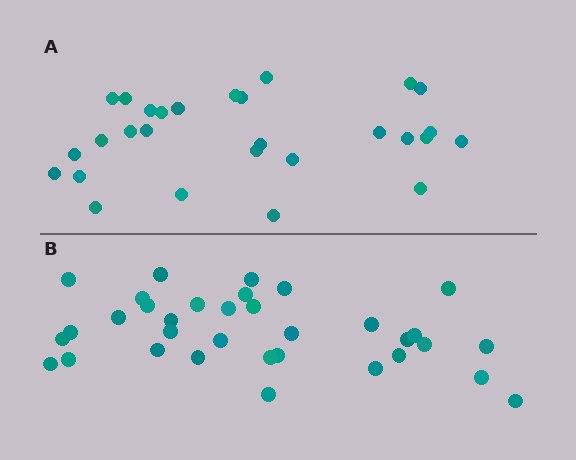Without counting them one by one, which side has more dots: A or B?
Region B (the bottom region) has more dots.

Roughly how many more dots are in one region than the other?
Region B has about 6 more dots than region A.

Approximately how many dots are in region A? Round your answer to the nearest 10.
About 30 dots. (The exact count is 28, which rounds to 30.)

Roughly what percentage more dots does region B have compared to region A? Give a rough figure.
About 20% more.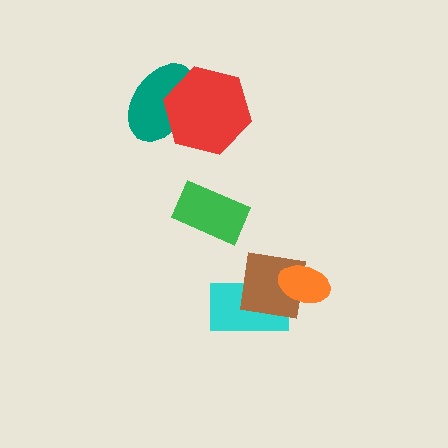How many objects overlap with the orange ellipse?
1 object overlaps with the orange ellipse.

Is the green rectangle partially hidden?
No, no other shape covers it.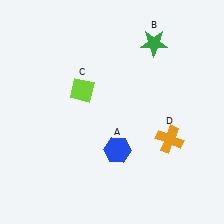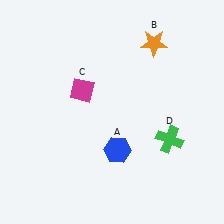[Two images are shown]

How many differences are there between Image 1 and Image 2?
There are 3 differences between the two images.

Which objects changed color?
B changed from green to orange. C changed from lime to magenta. D changed from orange to green.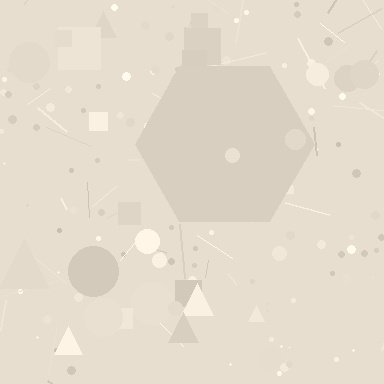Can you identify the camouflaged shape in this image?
The camouflaged shape is a hexagon.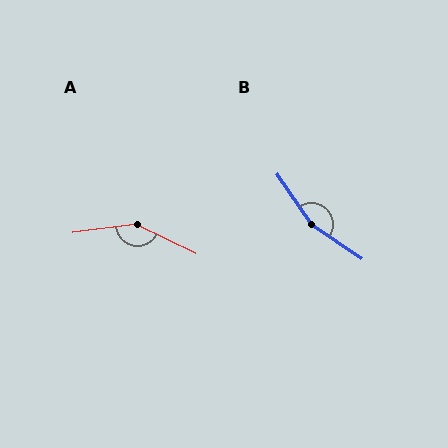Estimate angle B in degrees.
Approximately 159 degrees.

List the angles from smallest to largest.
A (146°), B (159°).